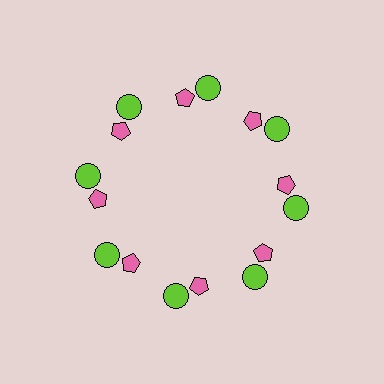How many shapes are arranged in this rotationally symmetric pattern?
There are 16 shapes, arranged in 8 groups of 2.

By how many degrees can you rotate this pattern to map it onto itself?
The pattern maps onto itself every 45 degrees of rotation.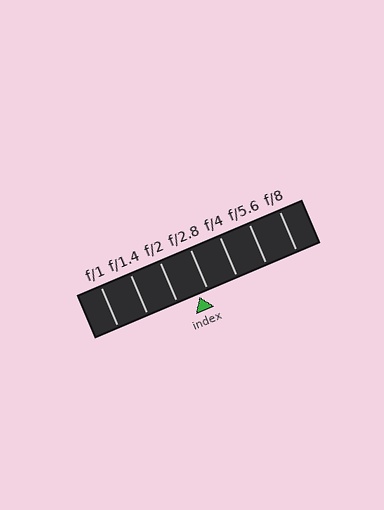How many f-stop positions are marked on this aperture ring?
There are 7 f-stop positions marked.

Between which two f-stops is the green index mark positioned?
The index mark is between f/2 and f/2.8.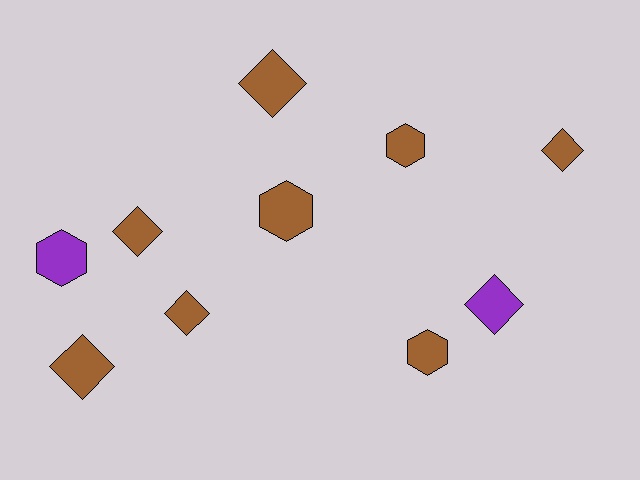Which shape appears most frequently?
Diamond, with 6 objects.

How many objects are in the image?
There are 10 objects.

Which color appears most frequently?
Brown, with 8 objects.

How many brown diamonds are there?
There are 5 brown diamonds.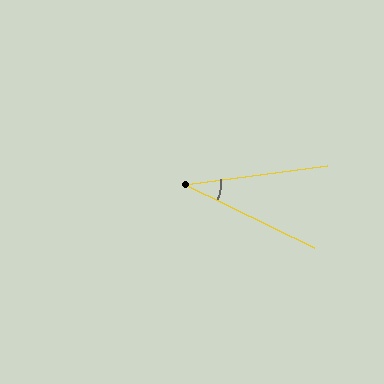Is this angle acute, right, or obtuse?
It is acute.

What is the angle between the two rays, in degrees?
Approximately 34 degrees.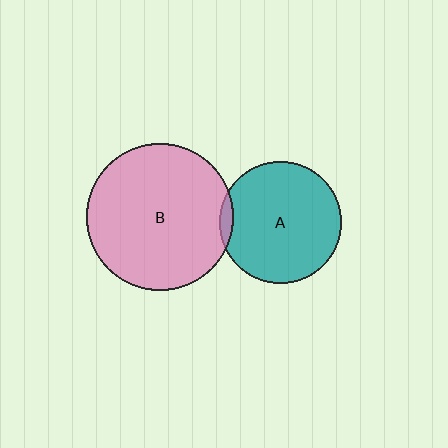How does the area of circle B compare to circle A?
Approximately 1.5 times.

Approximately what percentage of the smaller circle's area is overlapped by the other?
Approximately 5%.